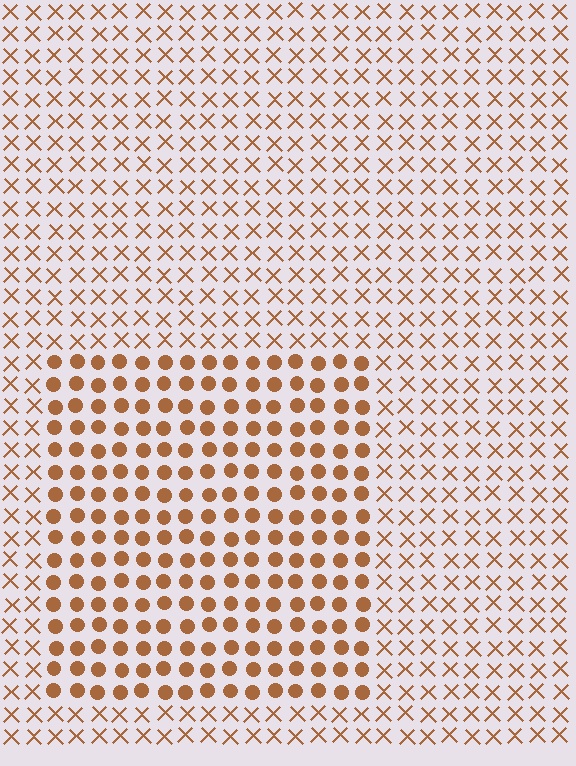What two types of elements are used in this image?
The image uses circles inside the rectangle region and X marks outside it.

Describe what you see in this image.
The image is filled with small brown elements arranged in a uniform grid. A rectangle-shaped region contains circles, while the surrounding area contains X marks. The boundary is defined purely by the change in element shape.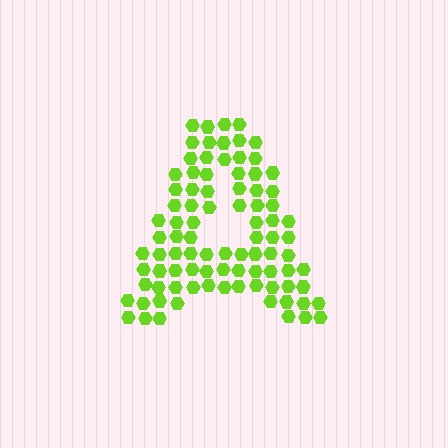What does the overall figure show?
The overall figure shows the letter A.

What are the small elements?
The small elements are hexagons.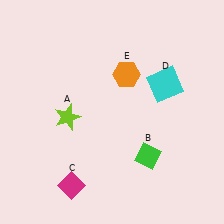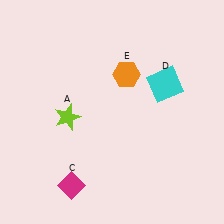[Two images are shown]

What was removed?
The green diamond (B) was removed in Image 2.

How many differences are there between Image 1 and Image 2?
There is 1 difference between the two images.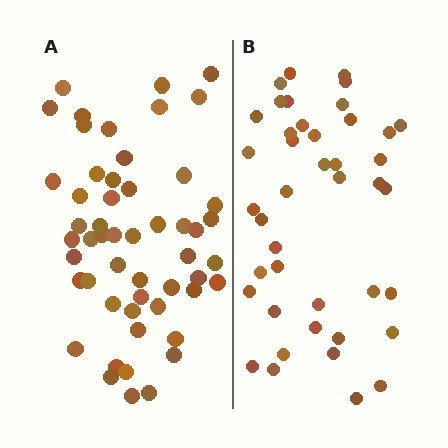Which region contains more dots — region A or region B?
Region A (the left region) has more dots.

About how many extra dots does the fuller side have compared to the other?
Region A has roughly 12 or so more dots than region B.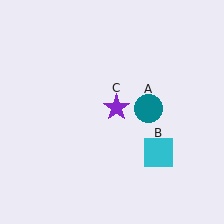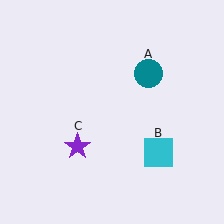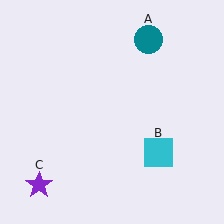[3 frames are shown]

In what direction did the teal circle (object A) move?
The teal circle (object A) moved up.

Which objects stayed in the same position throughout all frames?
Cyan square (object B) remained stationary.